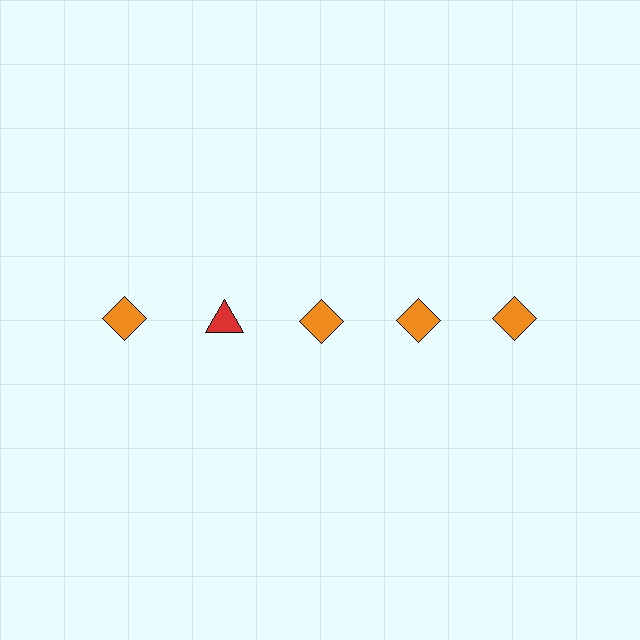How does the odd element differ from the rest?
It differs in both color (red instead of orange) and shape (triangle instead of diamond).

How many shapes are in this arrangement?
There are 5 shapes arranged in a grid pattern.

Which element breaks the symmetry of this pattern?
The red triangle in the top row, second from left column breaks the symmetry. All other shapes are orange diamonds.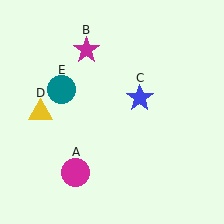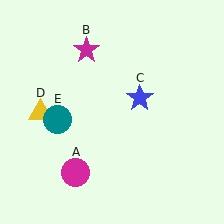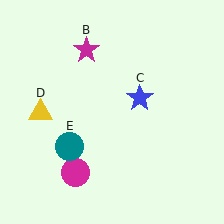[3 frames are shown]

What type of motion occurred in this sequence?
The teal circle (object E) rotated counterclockwise around the center of the scene.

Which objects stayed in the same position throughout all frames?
Magenta circle (object A) and magenta star (object B) and blue star (object C) and yellow triangle (object D) remained stationary.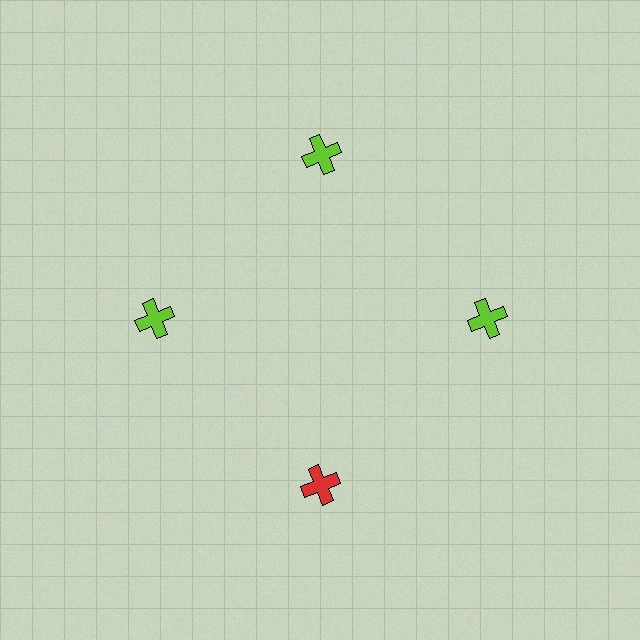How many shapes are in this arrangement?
There are 4 shapes arranged in a ring pattern.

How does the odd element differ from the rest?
It has a different color: red instead of lime.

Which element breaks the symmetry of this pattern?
The red cross at roughly the 6 o'clock position breaks the symmetry. All other shapes are lime crosses.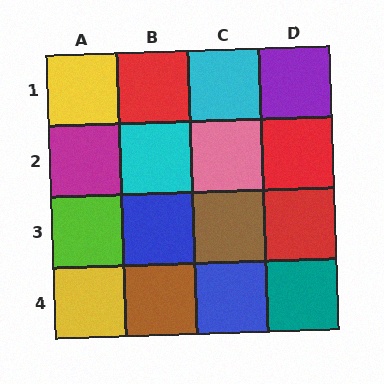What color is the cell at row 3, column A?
Lime.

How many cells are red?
3 cells are red.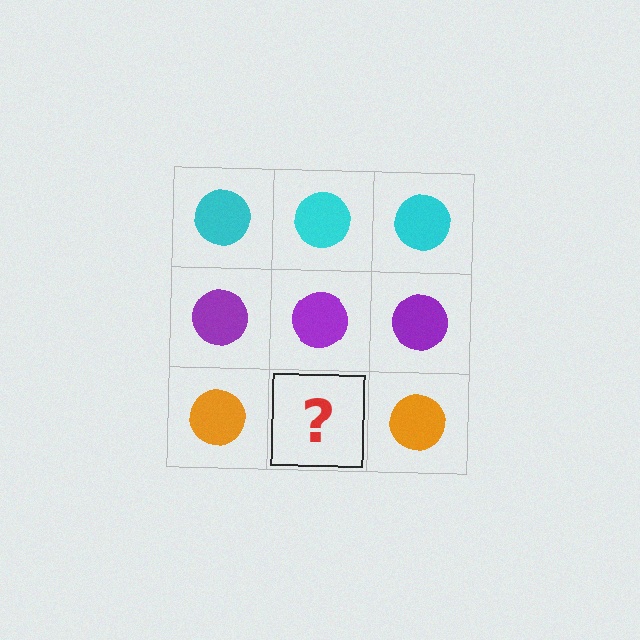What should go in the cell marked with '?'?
The missing cell should contain an orange circle.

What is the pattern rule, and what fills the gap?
The rule is that each row has a consistent color. The gap should be filled with an orange circle.